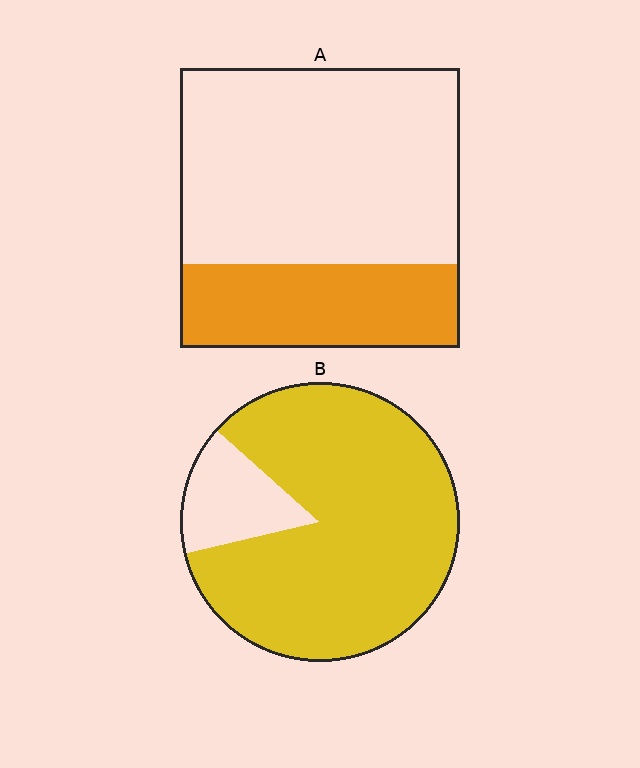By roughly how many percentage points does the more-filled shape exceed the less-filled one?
By roughly 55 percentage points (B over A).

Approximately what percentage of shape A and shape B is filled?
A is approximately 30% and B is approximately 85%.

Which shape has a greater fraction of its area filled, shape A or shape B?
Shape B.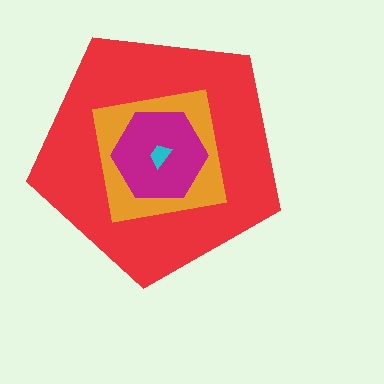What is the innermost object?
The cyan trapezoid.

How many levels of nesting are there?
4.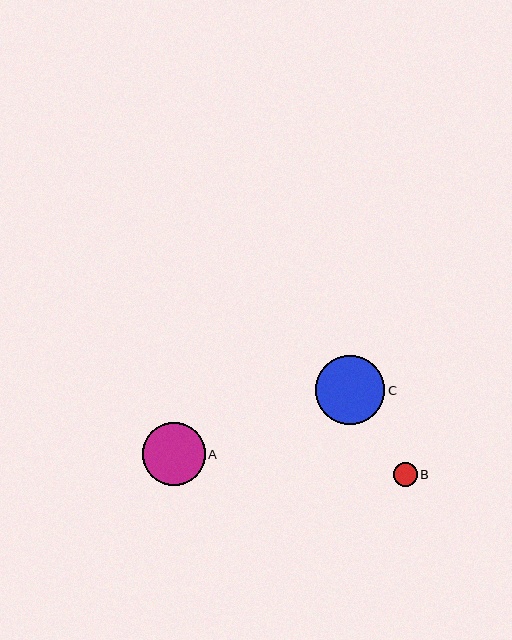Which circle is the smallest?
Circle B is the smallest with a size of approximately 24 pixels.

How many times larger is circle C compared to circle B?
Circle C is approximately 2.9 times the size of circle B.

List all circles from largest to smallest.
From largest to smallest: C, A, B.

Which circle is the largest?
Circle C is the largest with a size of approximately 69 pixels.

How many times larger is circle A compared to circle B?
Circle A is approximately 2.6 times the size of circle B.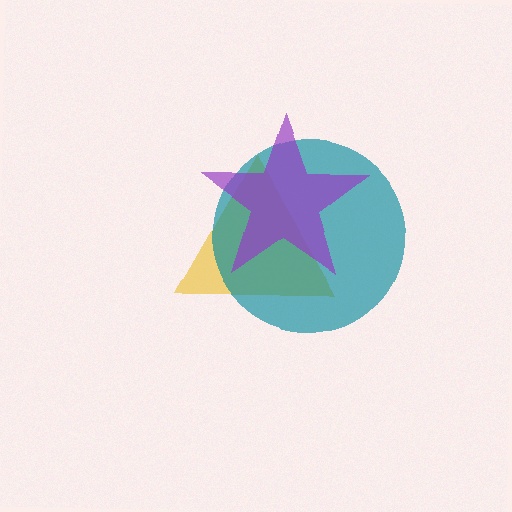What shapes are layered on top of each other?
The layered shapes are: a yellow triangle, a teal circle, a purple star.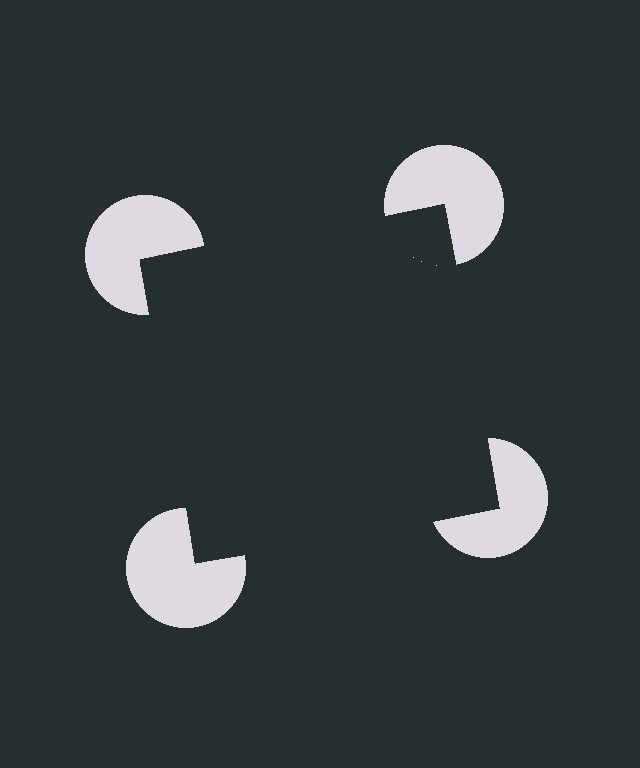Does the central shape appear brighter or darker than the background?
It typically appears slightly darker than the background, even though no actual brightness change is drawn.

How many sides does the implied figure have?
4 sides.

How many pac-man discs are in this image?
There are 4 — one at each vertex of the illusory square.